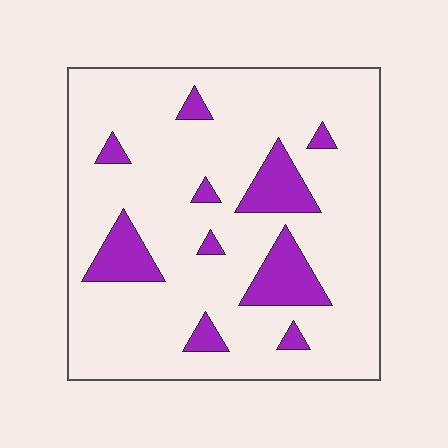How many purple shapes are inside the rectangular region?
10.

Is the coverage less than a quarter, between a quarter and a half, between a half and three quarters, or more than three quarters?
Less than a quarter.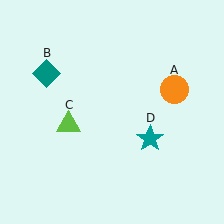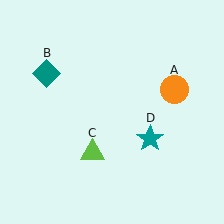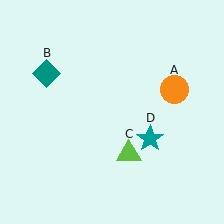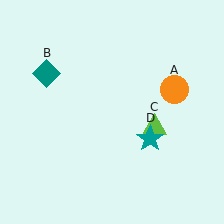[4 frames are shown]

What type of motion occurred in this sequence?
The lime triangle (object C) rotated counterclockwise around the center of the scene.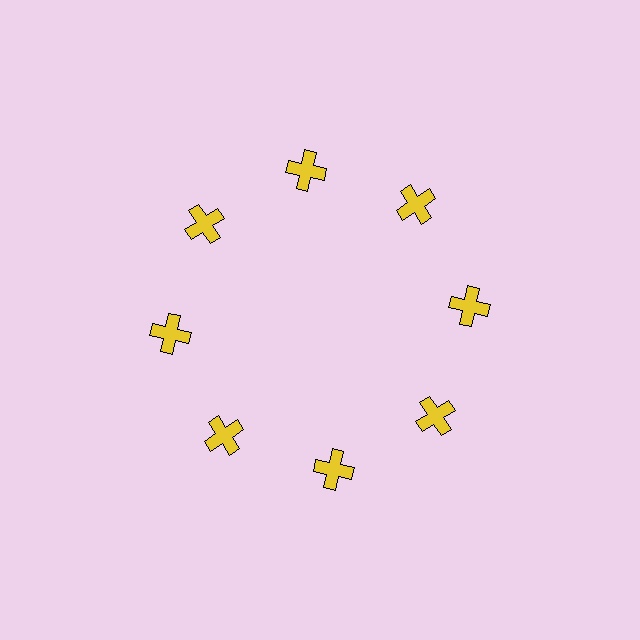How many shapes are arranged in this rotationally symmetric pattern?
There are 8 shapes, arranged in 8 groups of 1.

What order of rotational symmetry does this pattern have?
This pattern has 8-fold rotational symmetry.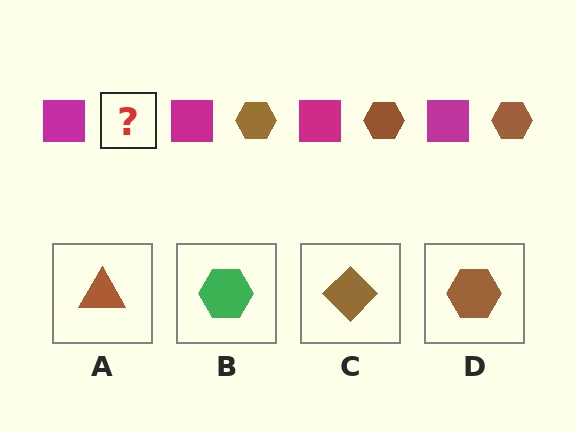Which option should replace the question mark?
Option D.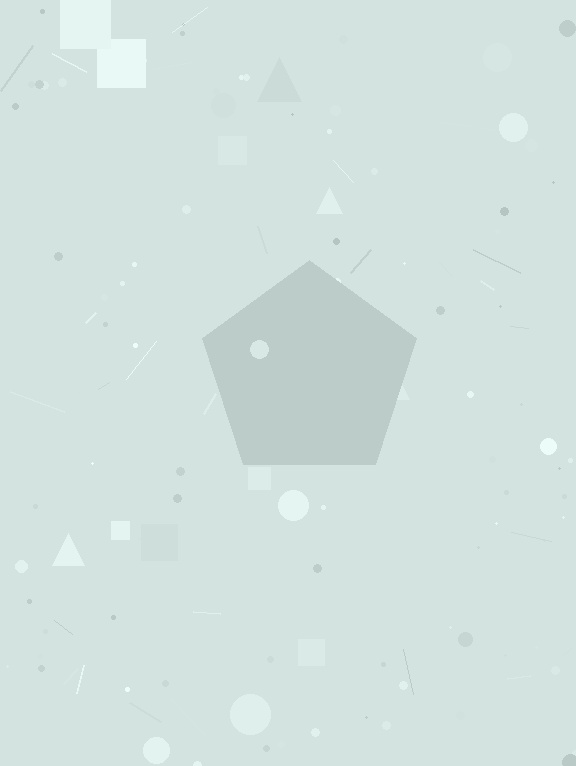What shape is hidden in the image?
A pentagon is hidden in the image.